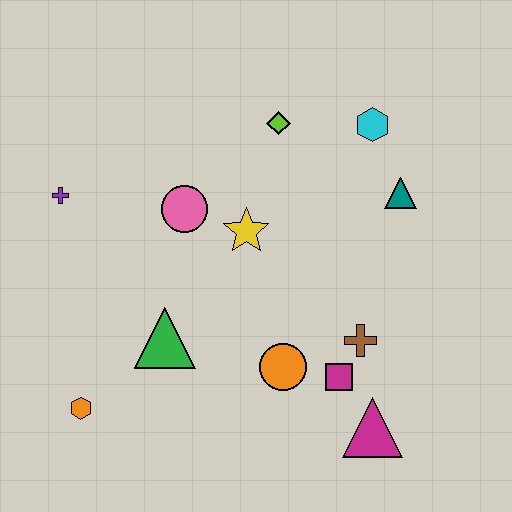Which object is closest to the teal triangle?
The cyan hexagon is closest to the teal triangle.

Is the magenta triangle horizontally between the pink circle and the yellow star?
No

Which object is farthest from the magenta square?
The purple cross is farthest from the magenta square.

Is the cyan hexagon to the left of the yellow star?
No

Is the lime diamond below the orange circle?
No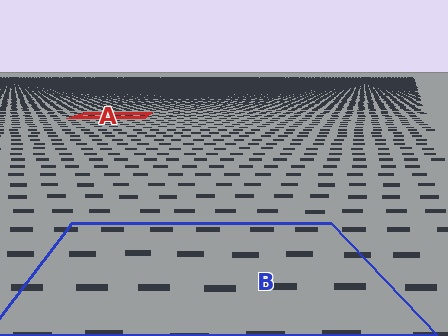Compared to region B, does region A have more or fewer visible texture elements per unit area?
Region A has more texture elements per unit area — they are packed more densely because it is farther away.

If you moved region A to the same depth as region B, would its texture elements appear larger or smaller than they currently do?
They would appear larger. At a closer depth, the same texture elements are projected at a bigger on-screen size.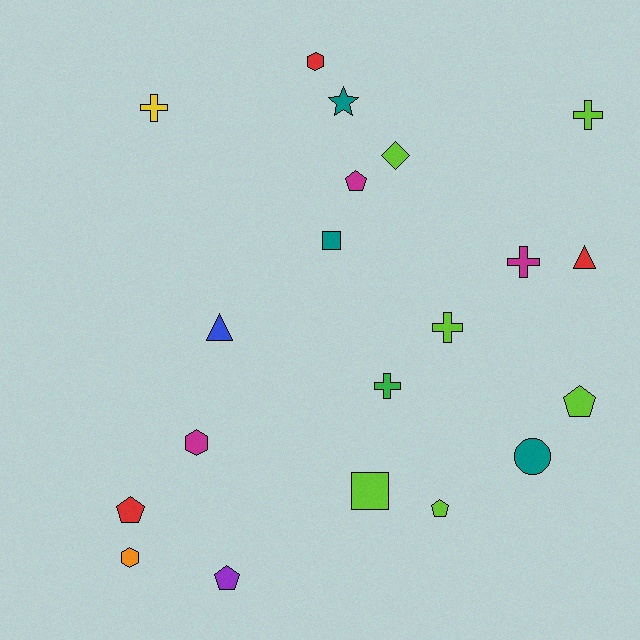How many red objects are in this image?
There are 3 red objects.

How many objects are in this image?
There are 20 objects.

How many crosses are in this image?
There are 5 crosses.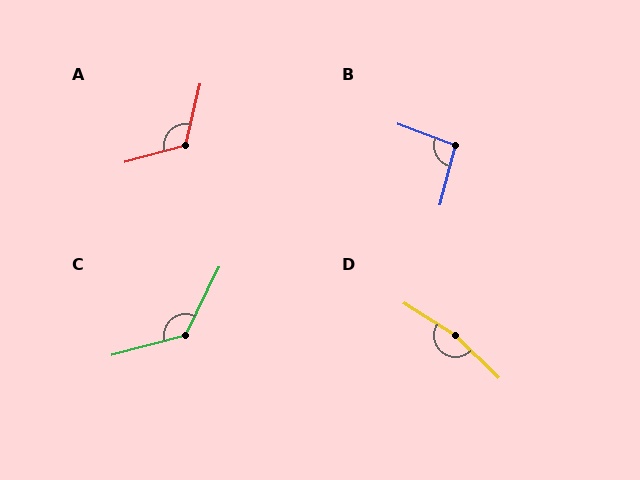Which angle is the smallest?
B, at approximately 96 degrees.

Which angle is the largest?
D, at approximately 168 degrees.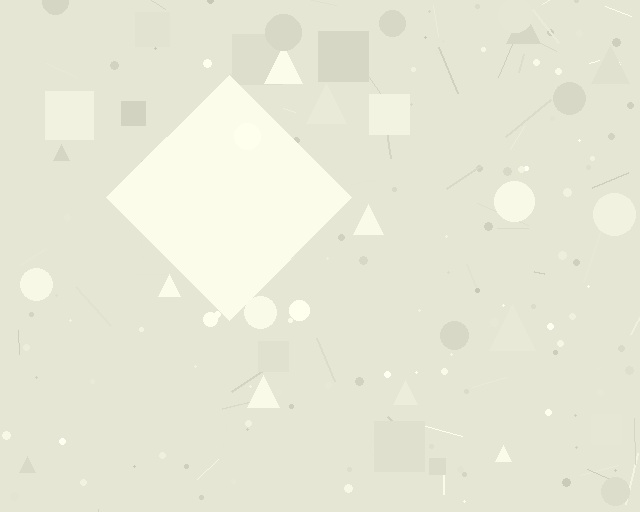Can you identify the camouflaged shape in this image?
The camouflaged shape is a diamond.